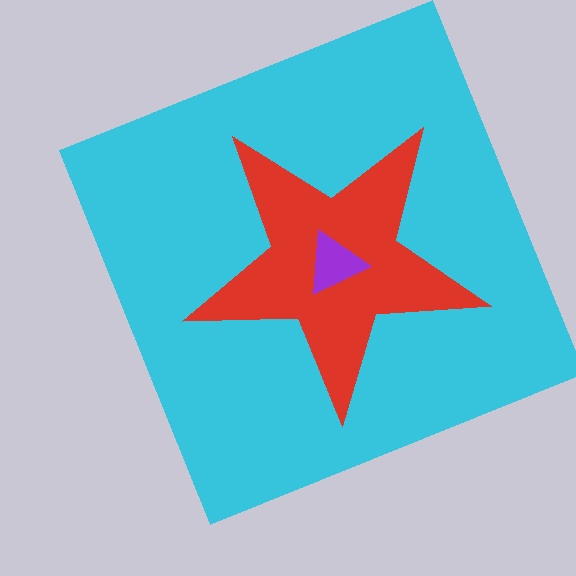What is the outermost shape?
The cyan square.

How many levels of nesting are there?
3.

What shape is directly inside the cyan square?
The red star.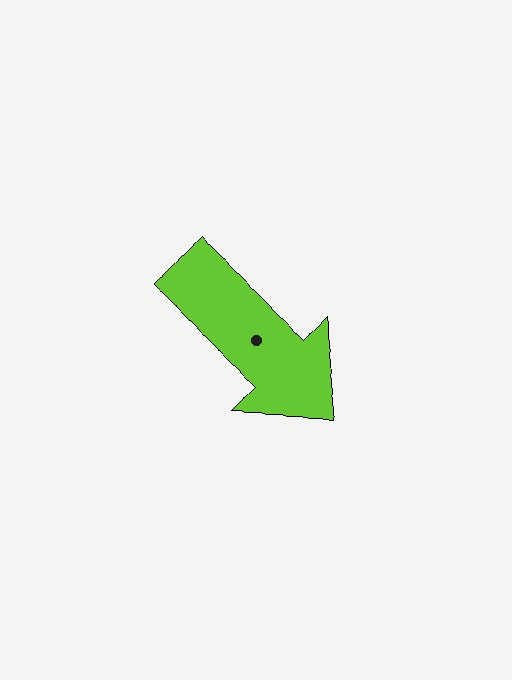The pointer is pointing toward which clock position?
Roughly 4 o'clock.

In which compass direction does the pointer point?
Southeast.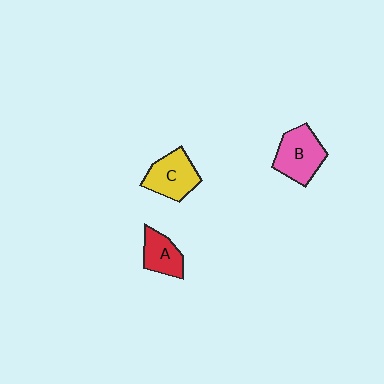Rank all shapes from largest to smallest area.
From largest to smallest: B (pink), C (yellow), A (red).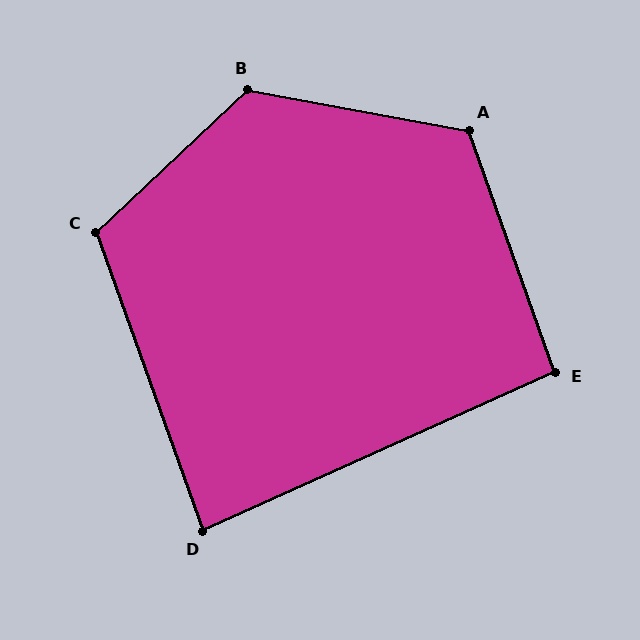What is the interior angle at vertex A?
Approximately 120 degrees (obtuse).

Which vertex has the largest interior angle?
B, at approximately 127 degrees.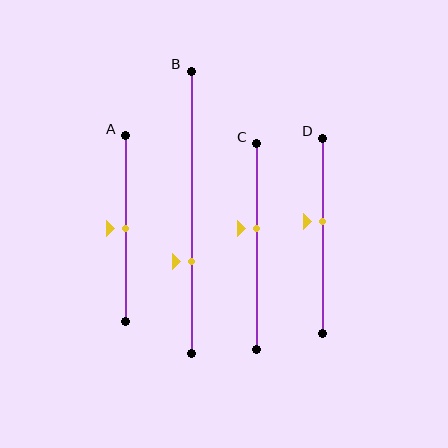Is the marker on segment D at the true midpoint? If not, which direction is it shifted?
No, the marker on segment D is shifted upward by about 8% of the segment length.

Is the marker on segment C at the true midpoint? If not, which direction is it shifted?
No, the marker on segment C is shifted upward by about 9% of the segment length.